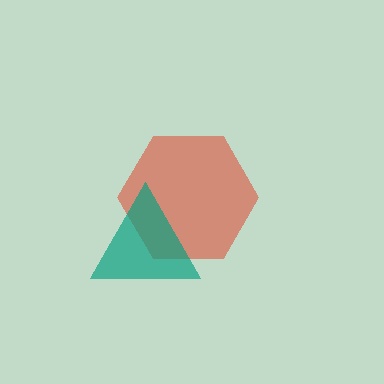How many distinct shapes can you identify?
There are 2 distinct shapes: a red hexagon, a teal triangle.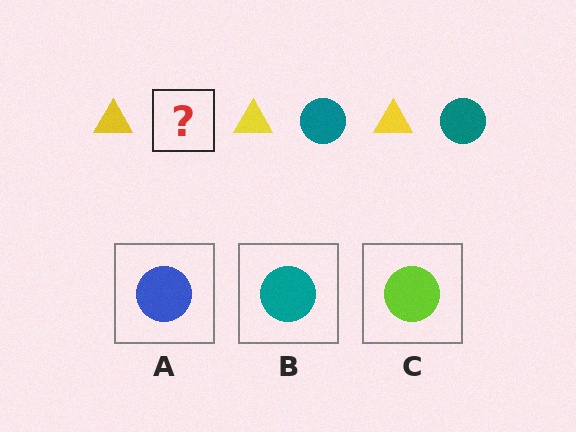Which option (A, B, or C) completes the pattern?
B.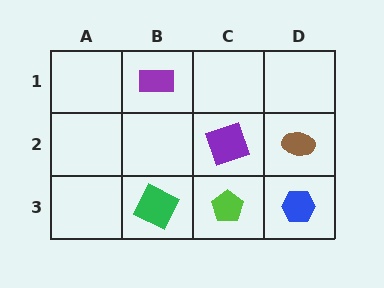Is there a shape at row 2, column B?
No, that cell is empty.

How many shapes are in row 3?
3 shapes.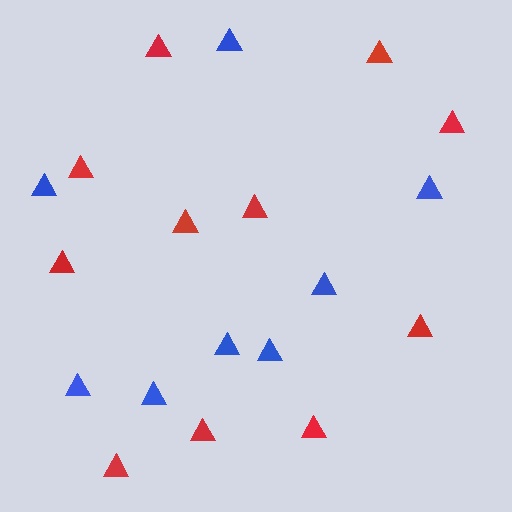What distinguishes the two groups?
There are 2 groups: one group of blue triangles (8) and one group of red triangles (11).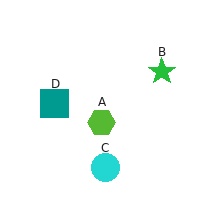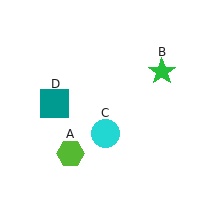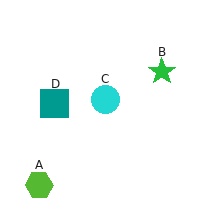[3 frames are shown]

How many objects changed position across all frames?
2 objects changed position: lime hexagon (object A), cyan circle (object C).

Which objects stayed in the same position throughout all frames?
Green star (object B) and teal square (object D) remained stationary.